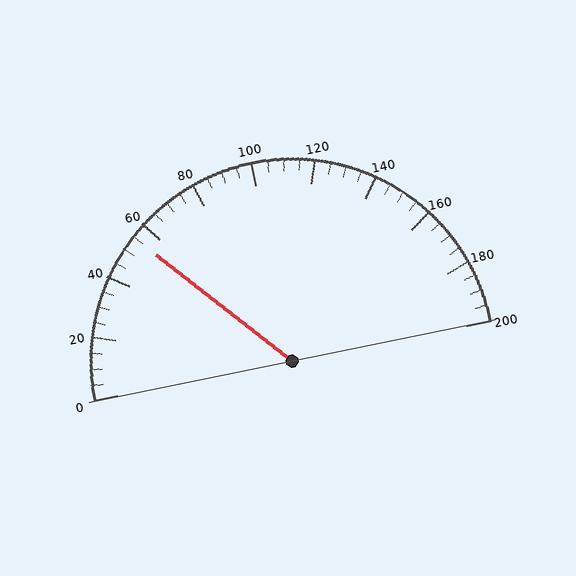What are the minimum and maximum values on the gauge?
The gauge ranges from 0 to 200.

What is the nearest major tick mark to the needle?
The nearest major tick mark is 60.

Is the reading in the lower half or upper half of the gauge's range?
The reading is in the lower half of the range (0 to 200).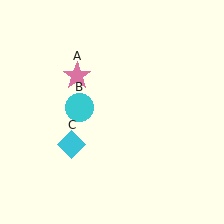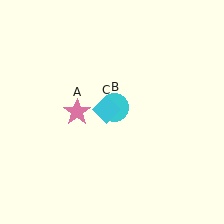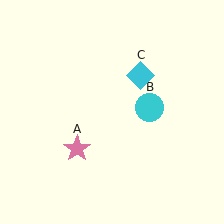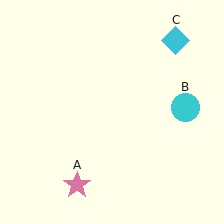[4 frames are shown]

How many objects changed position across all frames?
3 objects changed position: pink star (object A), cyan circle (object B), cyan diamond (object C).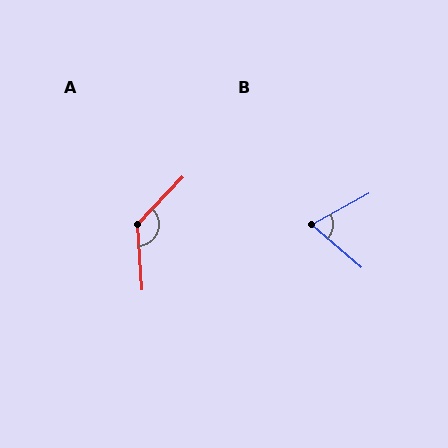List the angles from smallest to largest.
B (70°), A (132°).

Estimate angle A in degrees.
Approximately 132 degrees.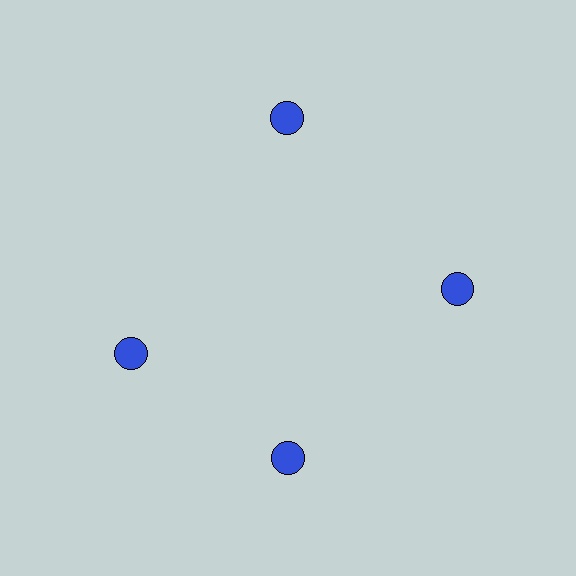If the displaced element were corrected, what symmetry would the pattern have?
It would have 4-fold rotational symmetry — the pattern would map onto itself every 90 degrees.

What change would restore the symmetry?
The symmetry would be restored by rotating it back into even spacing with its neighbors so that all 4 circles sit at equal angles and equal distance from the center.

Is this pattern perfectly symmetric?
No. The 4 blue circles are arranged in a ring, but one element near the 9 o'clock position is rotated out of alignment along the ring, breaking the 4-fold rotational symmetry.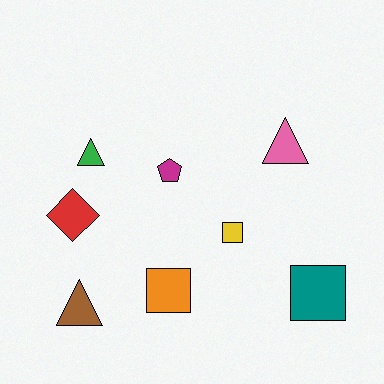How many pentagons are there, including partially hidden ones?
There is 1 pentagon.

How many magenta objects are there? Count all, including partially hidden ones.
There is 1 magenta object.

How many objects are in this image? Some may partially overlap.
There are 8 objects.